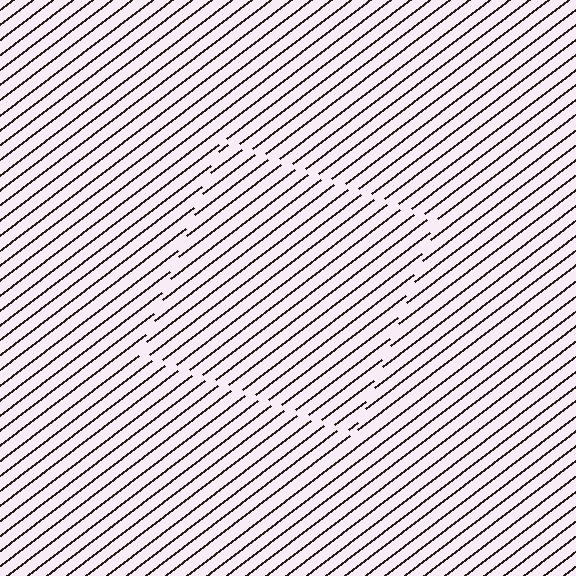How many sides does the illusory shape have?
4 sides — the line-ends trace a square.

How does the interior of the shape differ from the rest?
The interior of the shape contains the same grating, shifted by half a period — the contour is defined by the phase discontinuity where line-ends from the inner and outer gratings abut.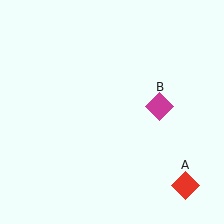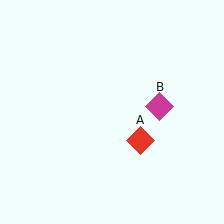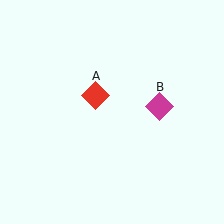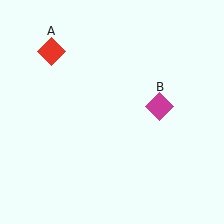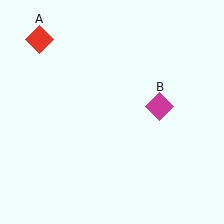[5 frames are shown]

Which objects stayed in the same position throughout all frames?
Magenta diamond (object B) remained stationary.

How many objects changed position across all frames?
1 object changed position: red diamond (object A).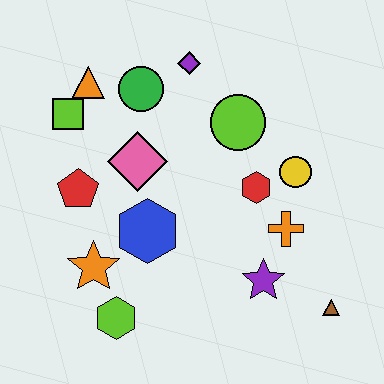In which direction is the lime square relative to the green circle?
The lime square is to the left of the green circle.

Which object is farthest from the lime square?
The brown triangle is farthest from the lime square.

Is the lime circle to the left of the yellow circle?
Yes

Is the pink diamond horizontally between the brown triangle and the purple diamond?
No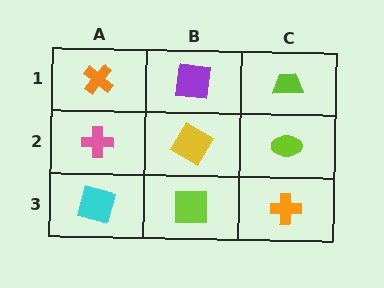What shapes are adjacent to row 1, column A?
A pink cross (row 2, column A), a purple square (row 1, column B).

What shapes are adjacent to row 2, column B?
A purple square (row 1, column B), a lime square (row 3, column B), a pink cross (row 2, column A), a lime ellipse (row 2, column C).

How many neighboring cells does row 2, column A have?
3.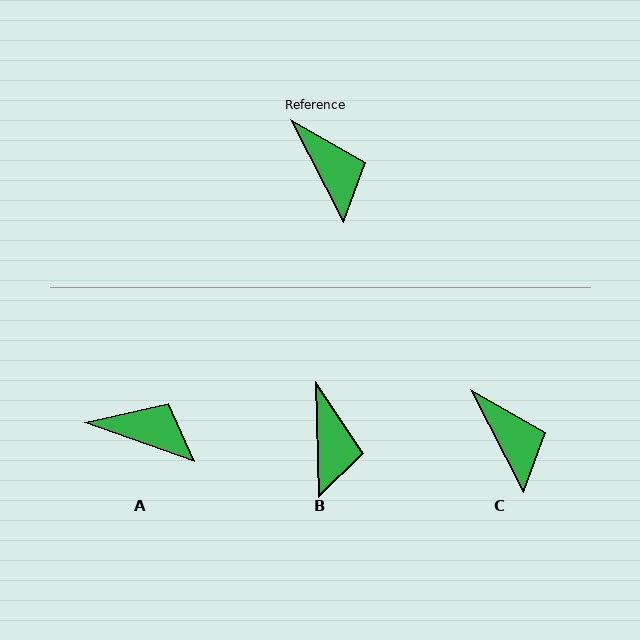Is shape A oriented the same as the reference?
No, it is off by about 43 degrees.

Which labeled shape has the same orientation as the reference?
C.